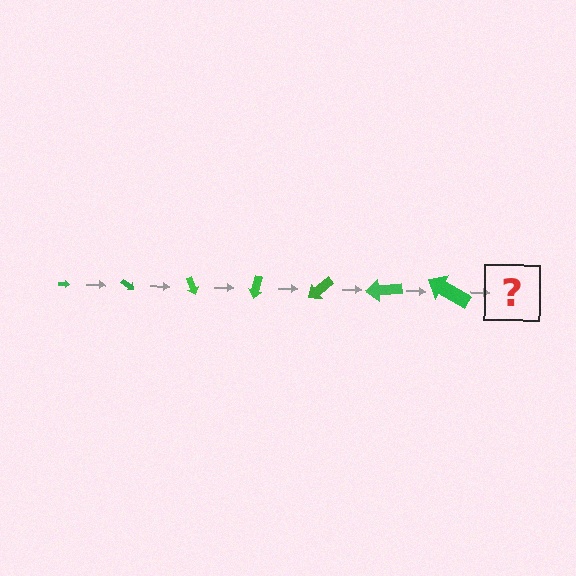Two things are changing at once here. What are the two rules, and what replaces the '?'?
The two rules are that the arrow grows larger each step and it rotates 35 degrees each step. The '?' should be an arrow, larger than the previous one and rotated 245 degrees from the start.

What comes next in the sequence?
The next element should be an arrow, larger than the previous one and rotated 245 degrees from the start.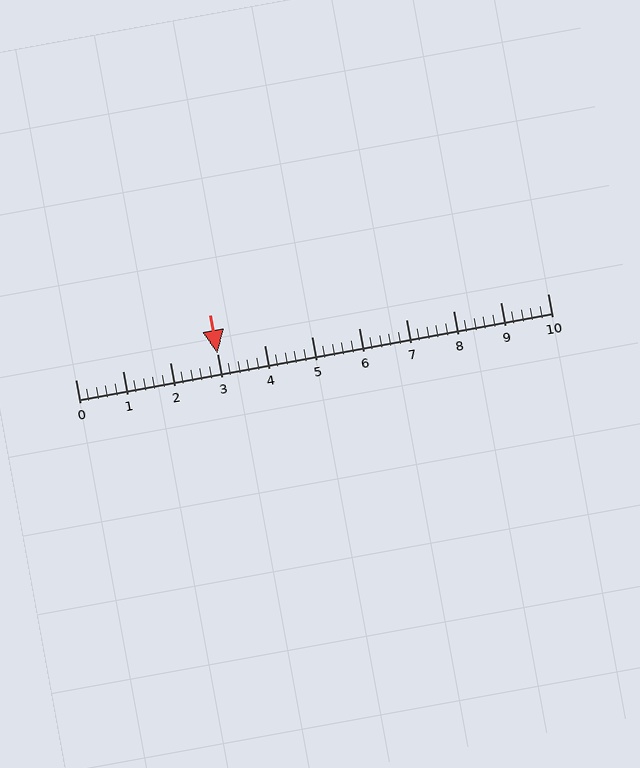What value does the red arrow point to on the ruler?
The red arrow points to approximately 3.0.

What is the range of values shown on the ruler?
The ruler shows values from 0 to 10.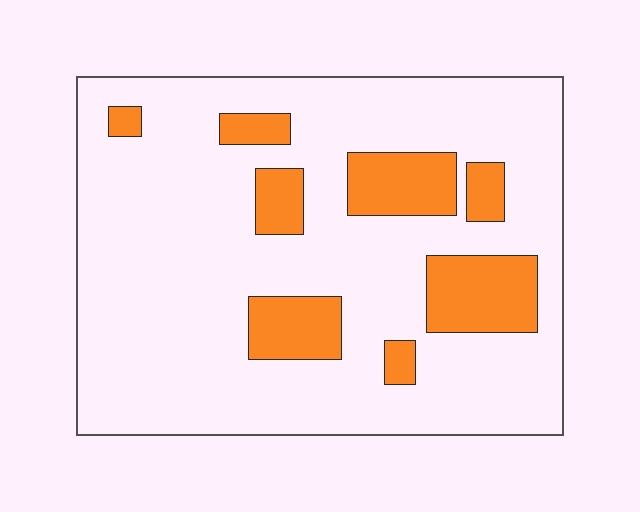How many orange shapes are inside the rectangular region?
8.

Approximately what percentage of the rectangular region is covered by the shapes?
Approximately 20%.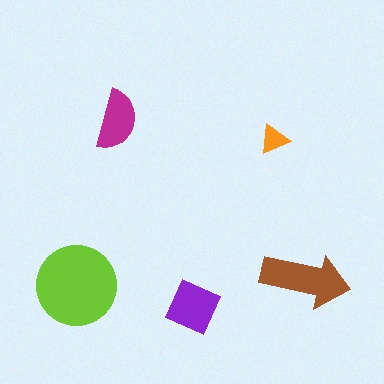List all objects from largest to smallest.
The lime circle, the brown arrow, the purple diamond, the magenta semicircle, the orange triangle.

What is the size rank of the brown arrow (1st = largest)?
2nd.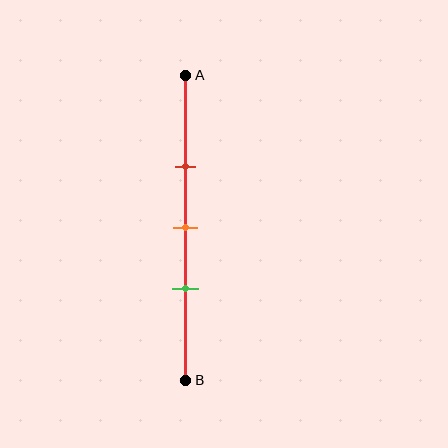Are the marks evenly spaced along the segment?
Yes, the marks are approximately evenly spaced.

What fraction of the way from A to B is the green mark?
The green mark is approximately 70% (0.7) of the way from A to B.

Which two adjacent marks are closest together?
The orange and green marks are the closest adjacent pair.